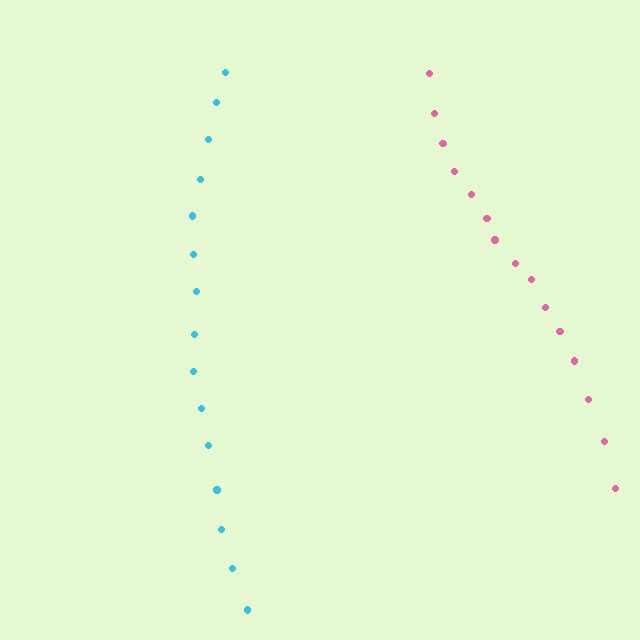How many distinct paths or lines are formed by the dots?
There are 2 distinct paths.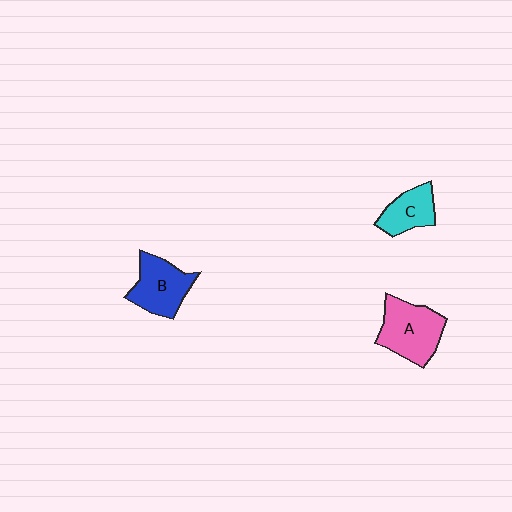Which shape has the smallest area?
Shape C (cyan).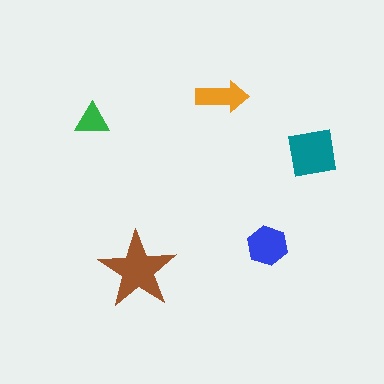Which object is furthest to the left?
The green triangle is leftmost.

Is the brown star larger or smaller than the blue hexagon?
Larger.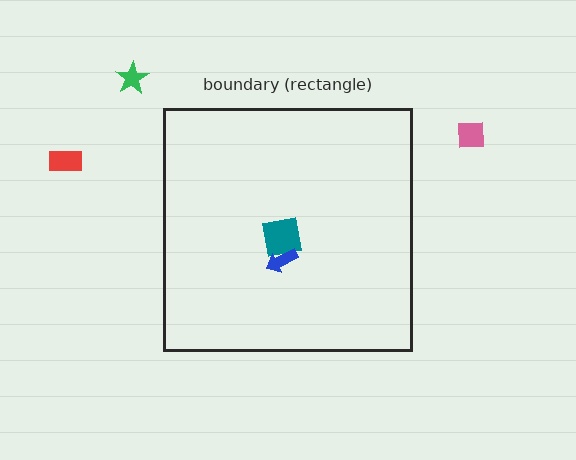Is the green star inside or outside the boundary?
Outside.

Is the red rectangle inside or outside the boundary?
Outside.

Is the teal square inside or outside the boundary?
Inside.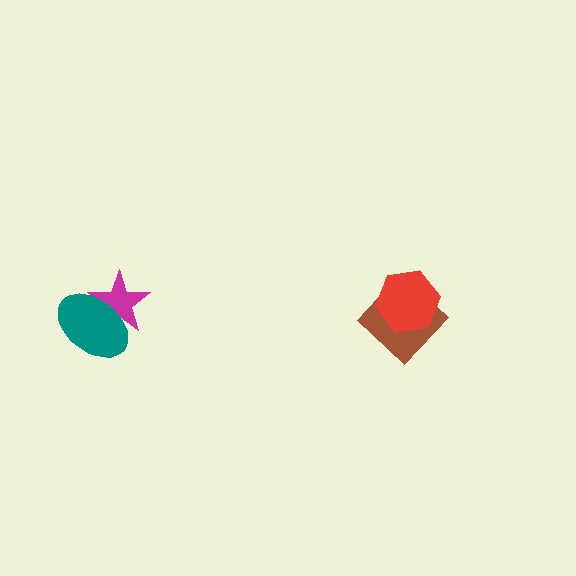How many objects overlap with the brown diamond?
1 object overlaps with the brown diamond.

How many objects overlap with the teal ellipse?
1 object overlaps with the teal ellipse.